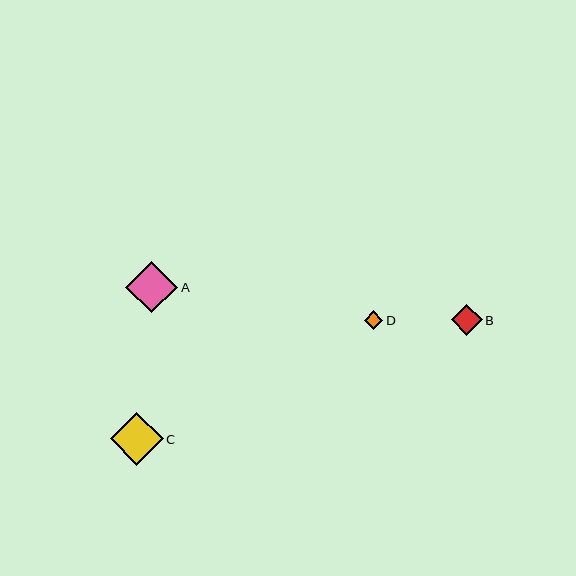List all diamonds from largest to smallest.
From largest to smallest: C, A, B, D.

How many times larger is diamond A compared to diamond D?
Diamond A is approximately 2.8 times the size of diamond D.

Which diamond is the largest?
Diamond C is the largest with a size of approximately 53 pixels.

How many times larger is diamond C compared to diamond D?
Diamond C is approximately 2.8 times the size of diamond D.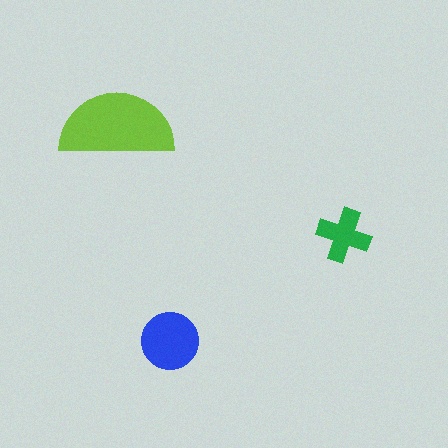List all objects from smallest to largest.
The green cross, the blue circle, the lime semicircle.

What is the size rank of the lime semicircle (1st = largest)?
1st.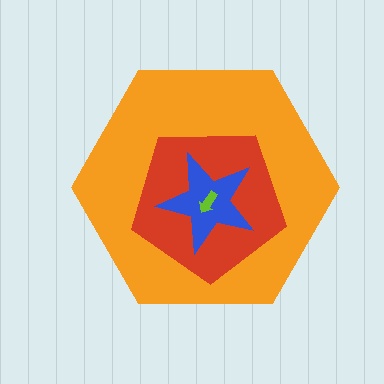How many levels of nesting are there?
4.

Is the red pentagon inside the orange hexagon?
Yes.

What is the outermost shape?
The orange hexagon.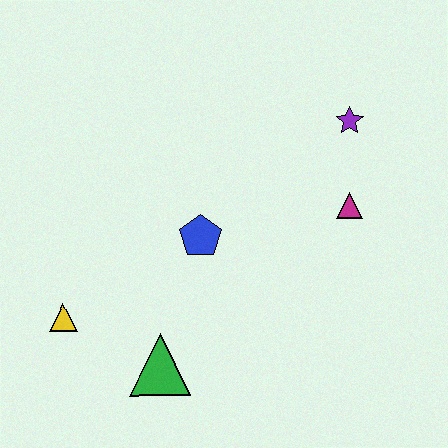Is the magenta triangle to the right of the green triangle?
Yes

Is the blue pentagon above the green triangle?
Yes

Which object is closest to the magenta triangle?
The purple star is closest to the magenta triangle.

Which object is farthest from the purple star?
The yellow triangle is farthest from the purple star.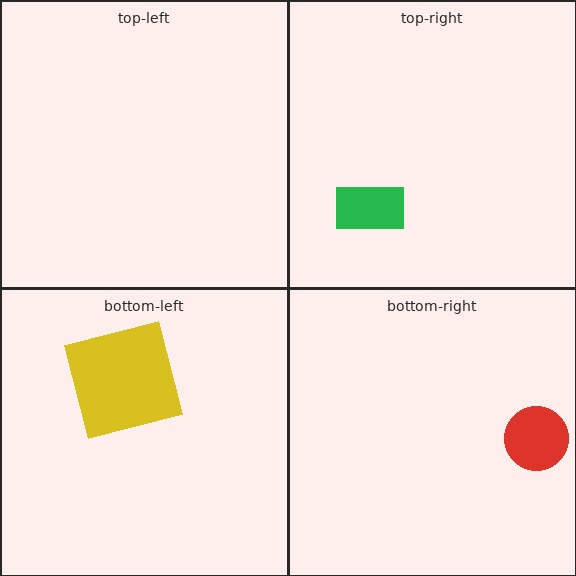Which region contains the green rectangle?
The top-right region.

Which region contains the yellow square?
The bottom-left region.